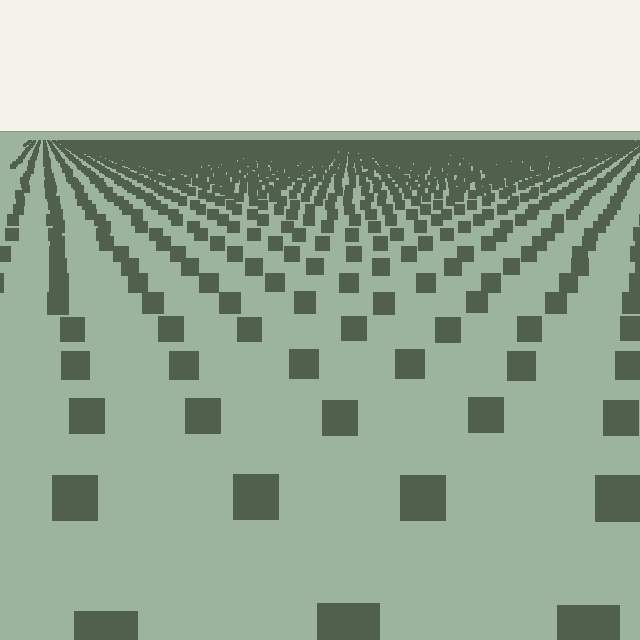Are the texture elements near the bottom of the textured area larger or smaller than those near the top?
Larger. Near the bottom, elements are closer to the viewer and appear at a bigger on-screen size.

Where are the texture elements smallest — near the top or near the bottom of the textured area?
Near the top.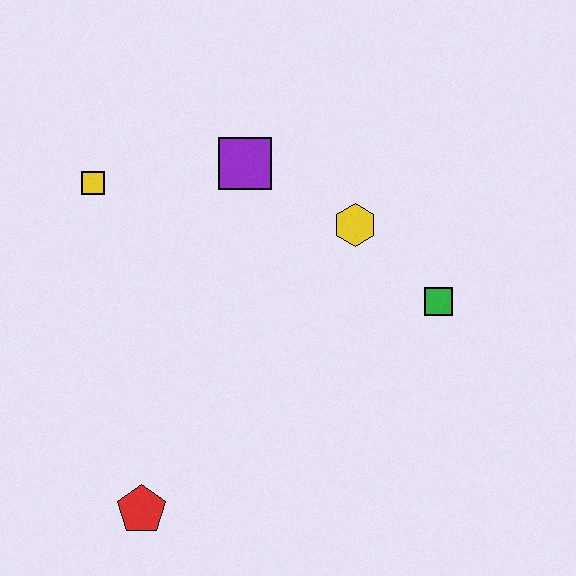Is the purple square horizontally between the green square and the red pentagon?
Yes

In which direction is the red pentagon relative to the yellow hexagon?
The red pentagon is below the yellow hexagon.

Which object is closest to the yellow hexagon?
The green square is closest to the yellow hexagon.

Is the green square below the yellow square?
Yes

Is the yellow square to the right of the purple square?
No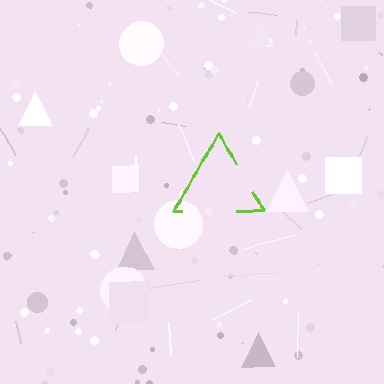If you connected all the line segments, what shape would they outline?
They would outline a triangle.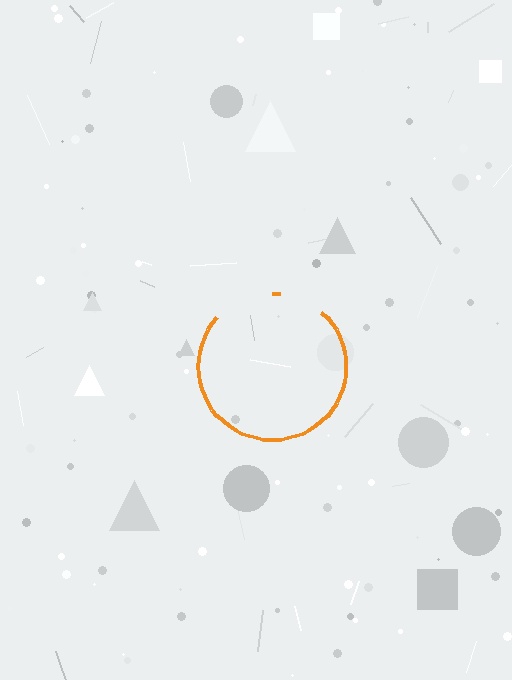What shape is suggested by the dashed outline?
The dashed outline suggests a circle.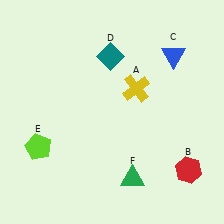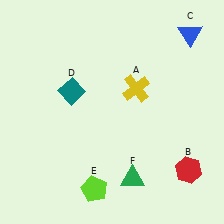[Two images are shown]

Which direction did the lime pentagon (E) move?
The lime pentagon (E) moved right.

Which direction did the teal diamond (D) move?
The teal diamond (D) moved left.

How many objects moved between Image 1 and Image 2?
3 objects moved between the two images.